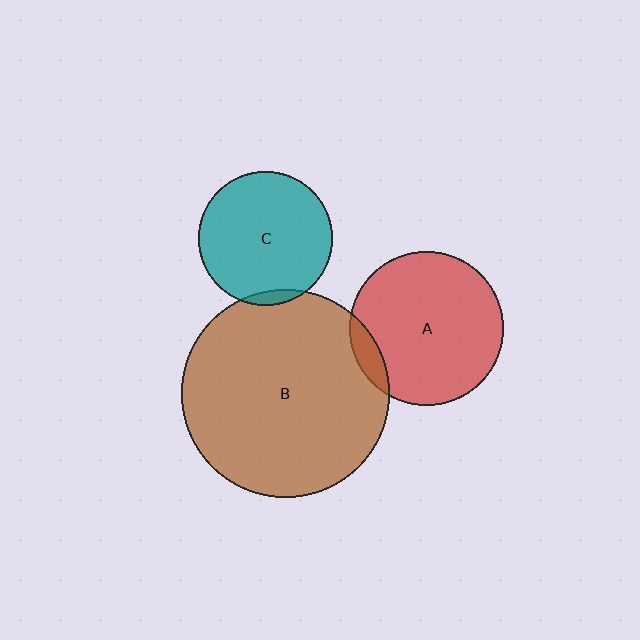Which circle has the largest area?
Circle B (brown).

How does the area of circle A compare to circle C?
Approximately 1.3 times.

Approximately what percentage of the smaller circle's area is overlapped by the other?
Approximately 10%.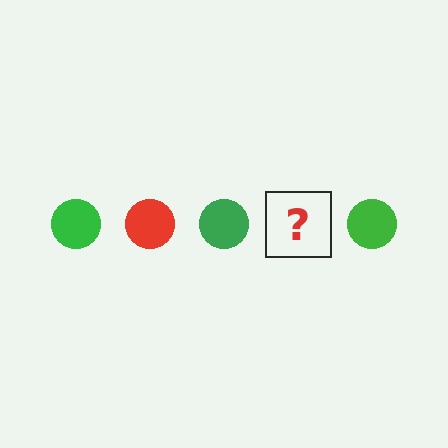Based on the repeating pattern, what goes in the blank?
The blank should be a red circle.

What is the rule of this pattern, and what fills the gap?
The rule is that the pattern cycles through green, red circles. The gap should be filled with a red circle.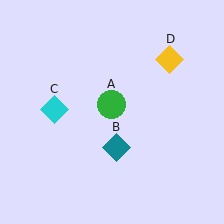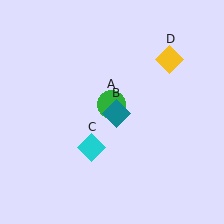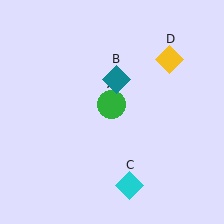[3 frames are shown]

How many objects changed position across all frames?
2 objects changed position: teal diamond (object B), cyan diamond (object C).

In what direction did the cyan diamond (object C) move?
The cyan diamond (object C) moved down and to the right.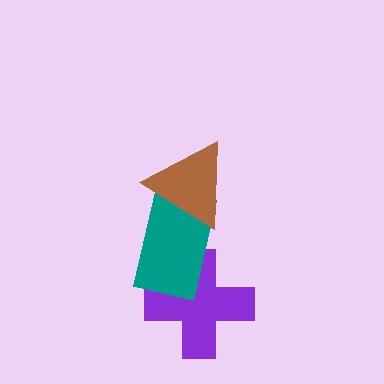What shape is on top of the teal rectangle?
The brown triangle is on top of the teal rectangle.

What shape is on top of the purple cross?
The teal rectangle is on top of the purple cross.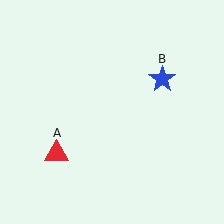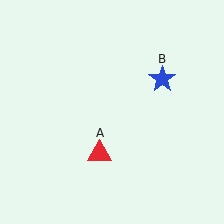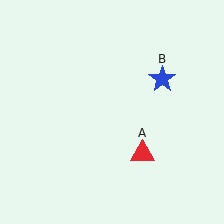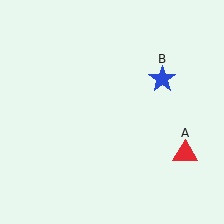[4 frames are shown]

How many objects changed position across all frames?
1 object changed position: red triangle (object A).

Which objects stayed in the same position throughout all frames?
Blue star (object B) remained stationary.